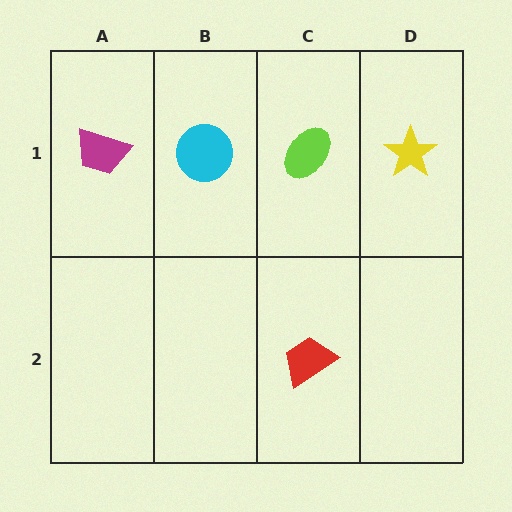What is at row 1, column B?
A cyan circle.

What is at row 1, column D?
A yellow star.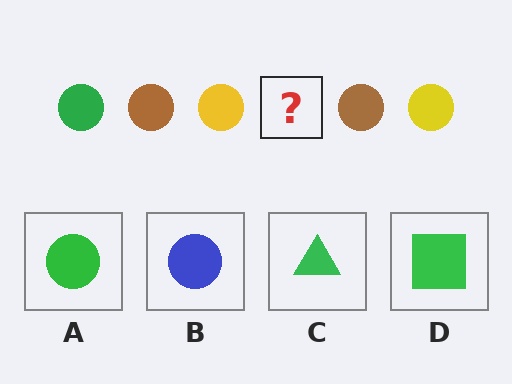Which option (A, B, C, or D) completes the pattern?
A.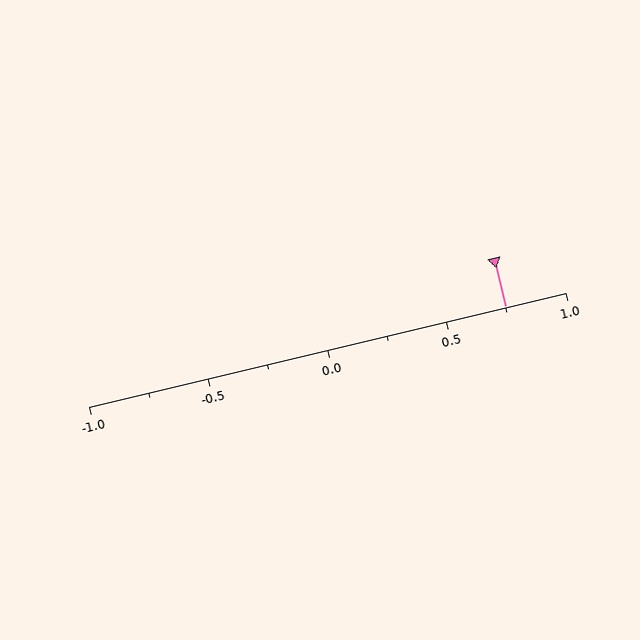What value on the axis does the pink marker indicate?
The marker indicates approximately 0.75.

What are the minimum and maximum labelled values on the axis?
The axis runs from -1.0 to 1.0.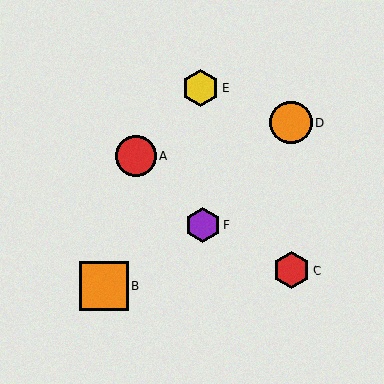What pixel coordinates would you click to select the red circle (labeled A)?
Click at (136, 156) to select the red circle A.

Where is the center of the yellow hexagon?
The center of the yellow hexagon is at (201, 88).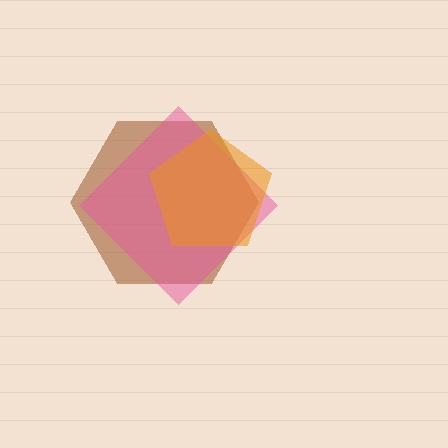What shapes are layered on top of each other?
The layered shapes are: a brown hexagon, a pink diamond, an orange pentagon.